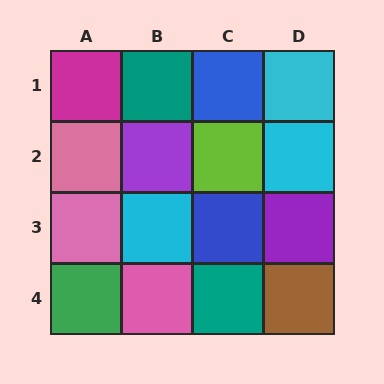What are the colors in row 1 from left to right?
Magenta, teal, blue, cyan.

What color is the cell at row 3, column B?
Cyan.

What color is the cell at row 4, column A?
Green.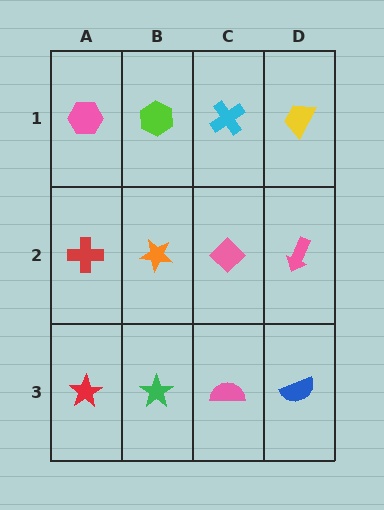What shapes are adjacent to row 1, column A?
A red cross (row 2, column A), a lime hexagon (row 1, column B).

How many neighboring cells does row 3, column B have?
3.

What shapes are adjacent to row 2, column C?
A cyan cross (row 1, column C), a pink semicircle (row 3, column C), an orange star (row 2, column B), a pink arrow (row 2, column D).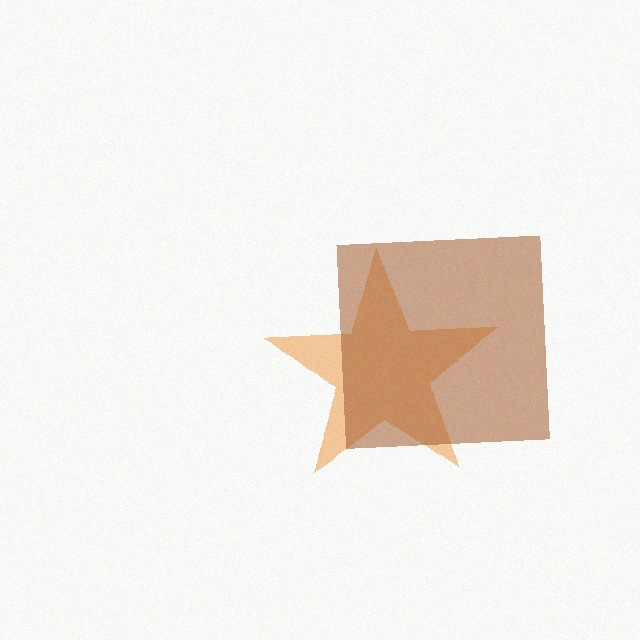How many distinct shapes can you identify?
There are 2 distinct shapes: an orange star, a brown square.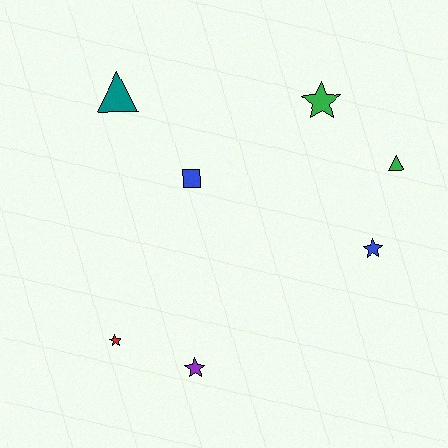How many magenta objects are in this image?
There are no magenta objects.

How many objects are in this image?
There are 7 objects.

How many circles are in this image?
There are no circles.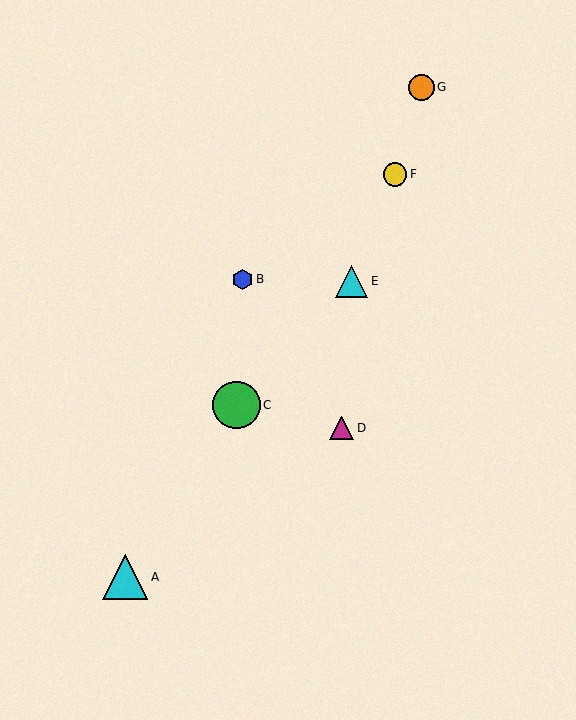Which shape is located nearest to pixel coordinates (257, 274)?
The blue hexagon (labeled B) at (243, 279) is nearest to that location.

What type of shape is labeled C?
Shape C is a green circle.